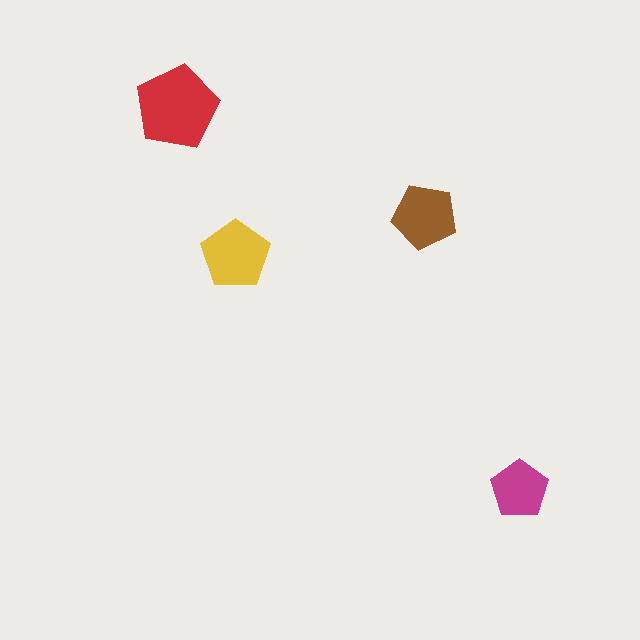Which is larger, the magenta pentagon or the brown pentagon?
The brown one.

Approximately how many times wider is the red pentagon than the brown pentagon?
About 1.5 times wider.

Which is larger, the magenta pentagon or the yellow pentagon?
The yellow one.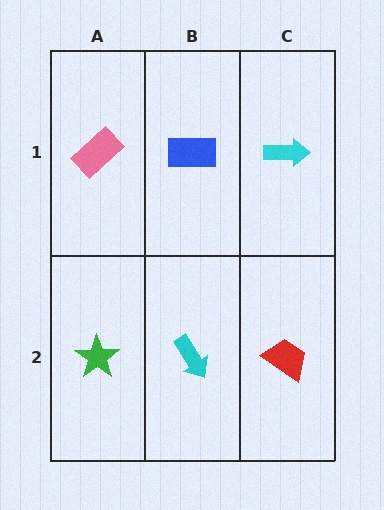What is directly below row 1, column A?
A green star.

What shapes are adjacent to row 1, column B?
A cyan arrow (row 2, column B), a pink rectangle (row 1, column A), a cyan arrow (row 1, column C).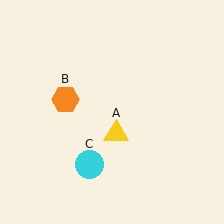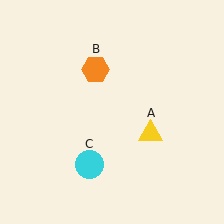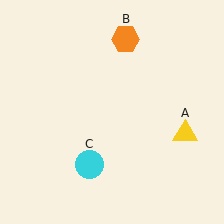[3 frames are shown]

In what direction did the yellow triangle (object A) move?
The yellow triangle (object A) moved right.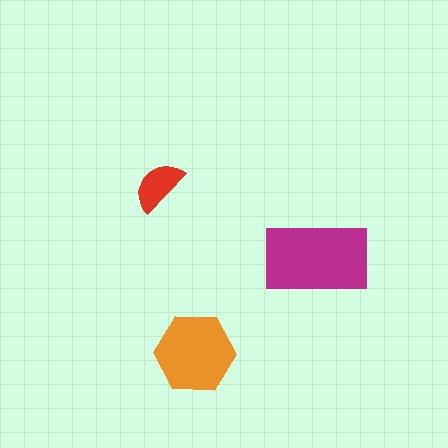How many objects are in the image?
There are 3 objects in the image.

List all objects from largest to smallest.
The magenta rectangle, the orange hexagon, the red semicircle.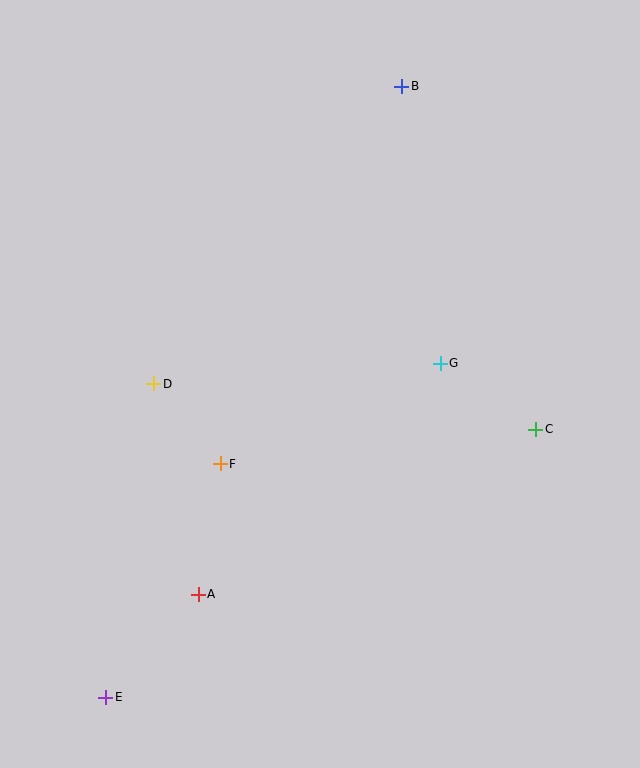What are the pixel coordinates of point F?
Point F is at (220, 464).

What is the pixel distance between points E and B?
The distance between E and B is 679 pixels.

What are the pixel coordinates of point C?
Point C is at (536, 429).